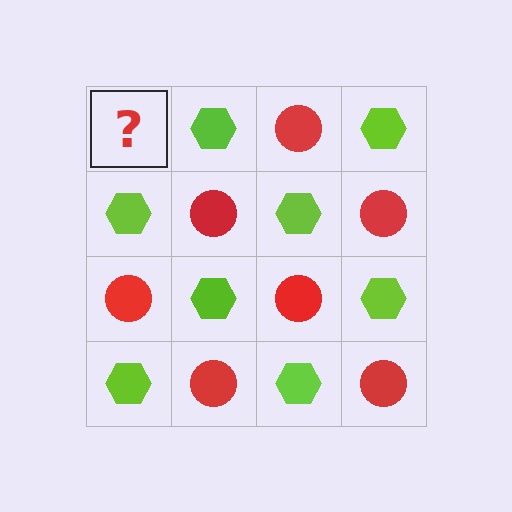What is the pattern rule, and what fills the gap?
The rule is that it alternates red circle and lime hexagon in a checkerboard pattern. The gap should be filled with a red circle.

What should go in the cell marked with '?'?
The missing cell should contain a red circle.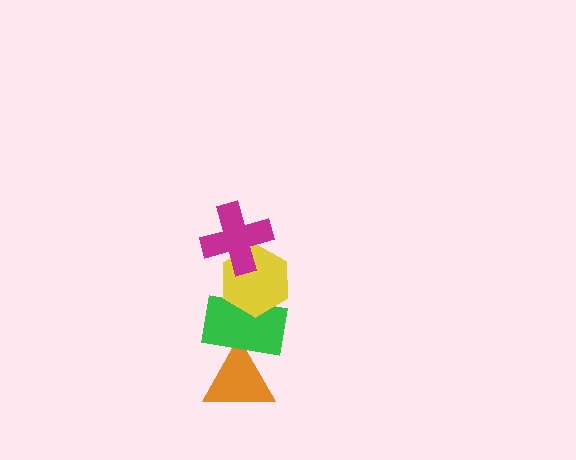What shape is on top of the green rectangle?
The yellow hexagon is on top of the green rectangle.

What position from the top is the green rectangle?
The green rectangle is 3rd from the top.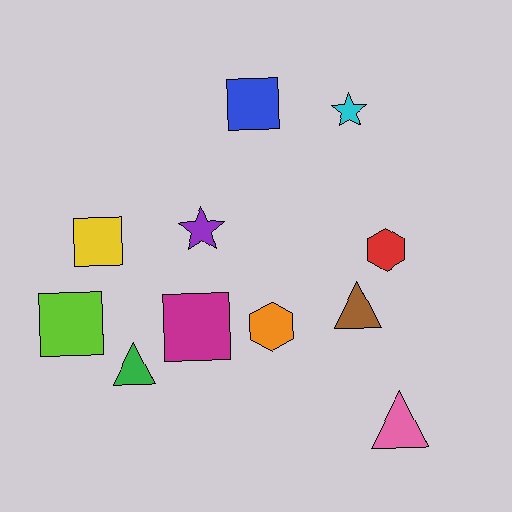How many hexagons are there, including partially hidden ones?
There are 2 hexagons.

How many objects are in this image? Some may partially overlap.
There are 11 objects.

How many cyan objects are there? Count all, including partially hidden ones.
There is 1 cyan object.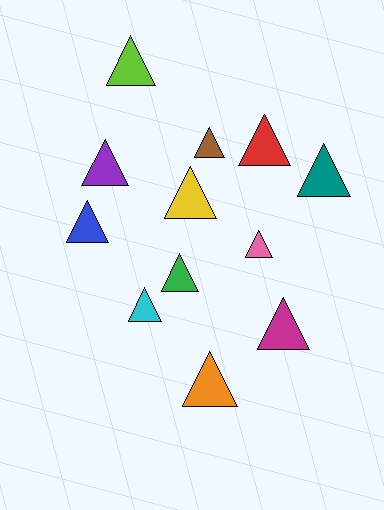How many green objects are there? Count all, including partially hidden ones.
There is 1 green object.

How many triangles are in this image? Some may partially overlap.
There are 12 triangles.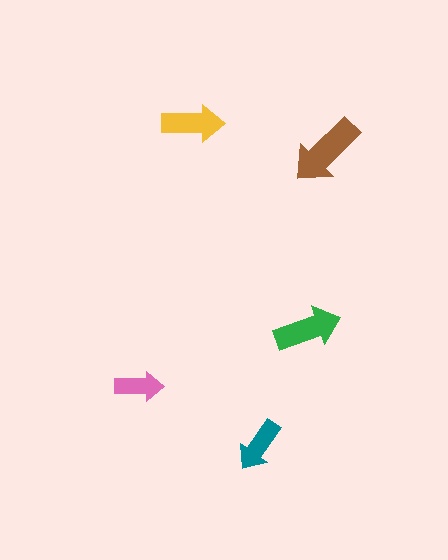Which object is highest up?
The yellow arrow is topmost.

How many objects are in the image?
There are 5 objects in the image.